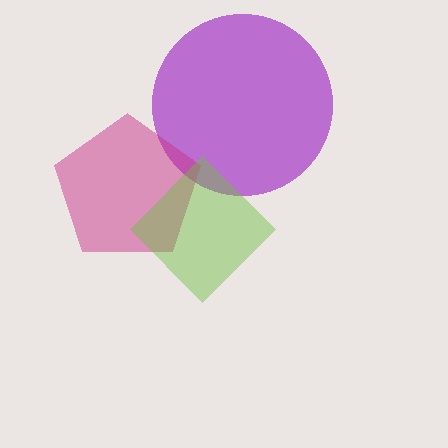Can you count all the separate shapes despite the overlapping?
Yes, there are 3 separate shapes.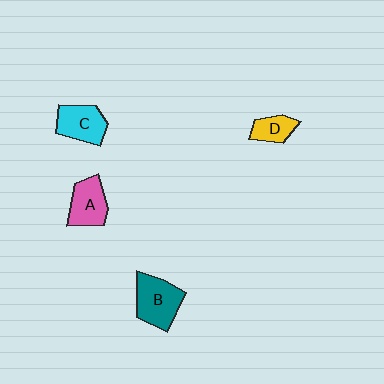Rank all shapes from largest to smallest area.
From largest to smallest: B (teal), C (cyan), A (pink), D (yellow).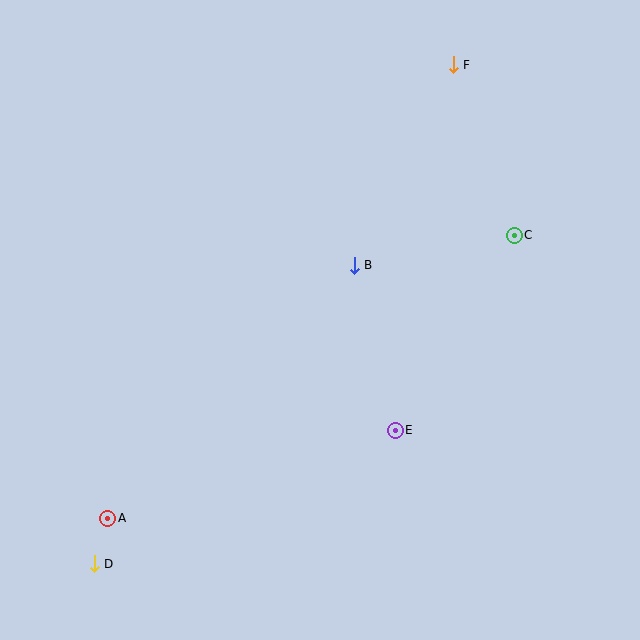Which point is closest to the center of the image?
Point B at (354, 265) is closest to the center.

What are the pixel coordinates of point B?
Point B is at (354, 265).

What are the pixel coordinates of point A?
Point A is at (108, 518).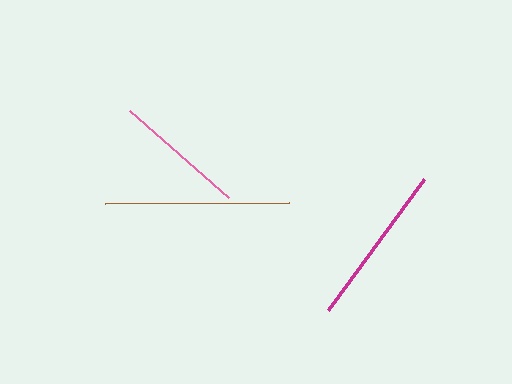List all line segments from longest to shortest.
From longest to shortest: brown, magenta, pink.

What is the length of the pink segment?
The pink segment is approximately 132 pixels long.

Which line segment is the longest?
The brown line is the longest at approximately 184 pixels.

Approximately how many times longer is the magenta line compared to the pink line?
The magenta line is approximately 1.2 times the length of the pink line.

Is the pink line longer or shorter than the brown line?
The brown line is longer than the pink line.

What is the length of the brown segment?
The brown segment is approximately 184 pixels long.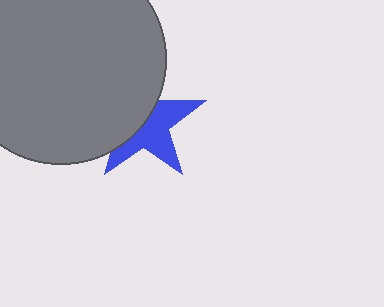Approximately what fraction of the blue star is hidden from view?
Roughly 49% of the blue star is hidden behind the gray circle.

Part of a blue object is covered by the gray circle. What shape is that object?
It is a star.